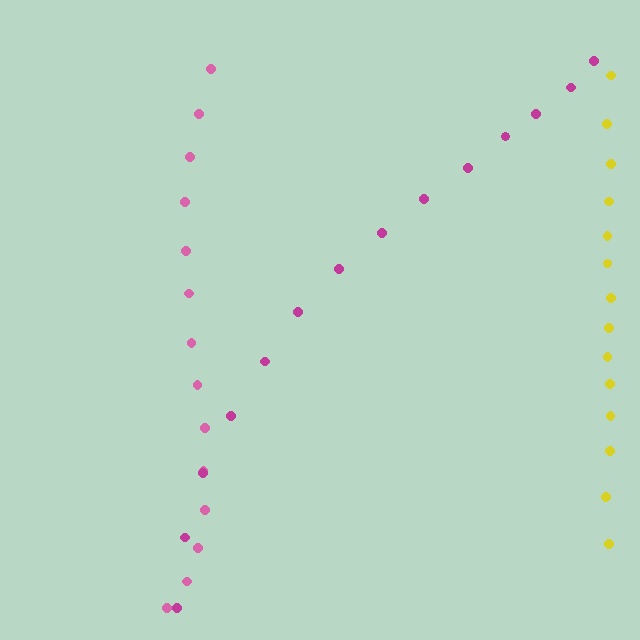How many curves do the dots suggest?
There are 3 distinct paths.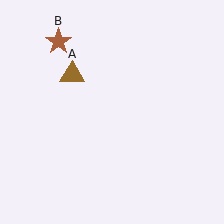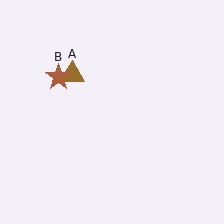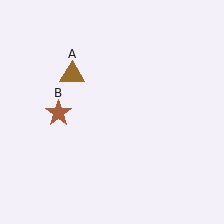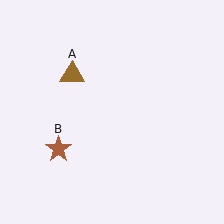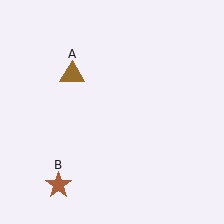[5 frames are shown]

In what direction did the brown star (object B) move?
The brown star (object B) moved down.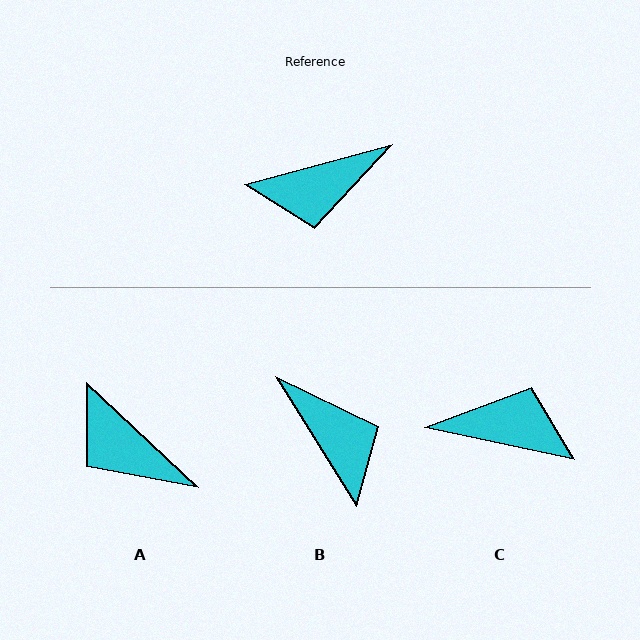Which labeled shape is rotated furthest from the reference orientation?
C, about 153 degrees away.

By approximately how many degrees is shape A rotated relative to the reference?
Approximately 58 degrees clockwise.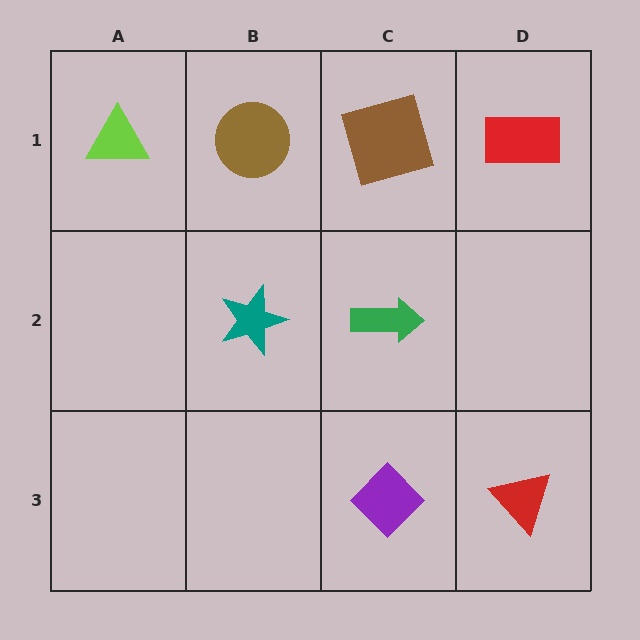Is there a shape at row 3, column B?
No, that cell is empty.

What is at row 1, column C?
A brown square.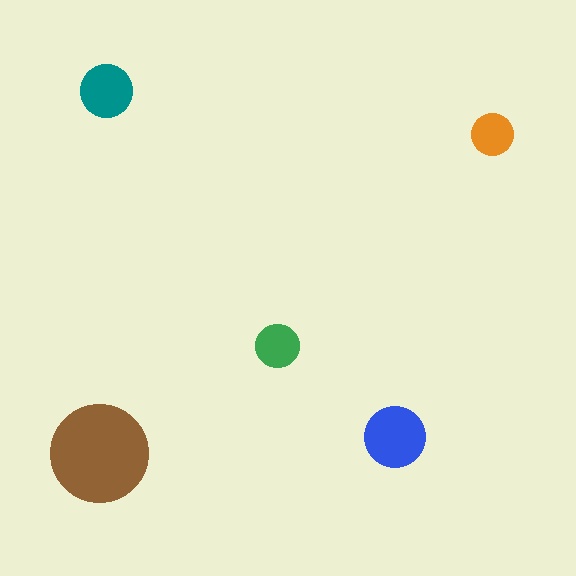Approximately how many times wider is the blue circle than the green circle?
About 1.5 times wider.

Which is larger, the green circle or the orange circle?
The green one.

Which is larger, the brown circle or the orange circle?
The brown one.